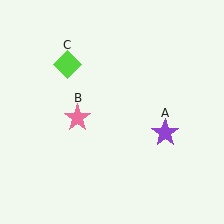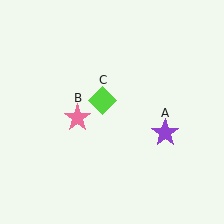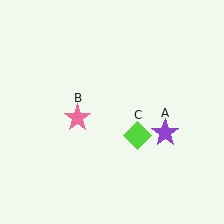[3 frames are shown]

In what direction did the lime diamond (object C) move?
The lime diamond (object C) moved down and to the right.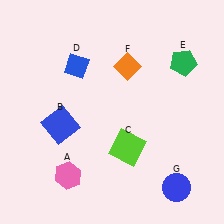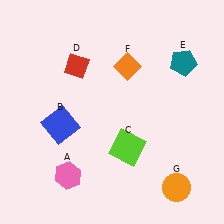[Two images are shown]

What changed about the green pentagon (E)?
In Image 1, E is green. In Image 2, it changed to teal.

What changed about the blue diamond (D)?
In Image 1, D is blue. In Image 2, it changed to red.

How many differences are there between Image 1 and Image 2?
There are 3 differences between the two images.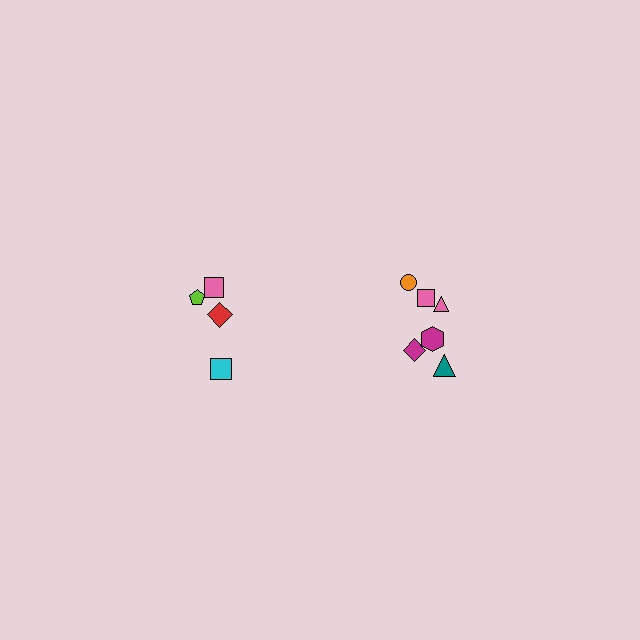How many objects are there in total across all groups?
There are 10 objects.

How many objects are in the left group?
There are 4 objects.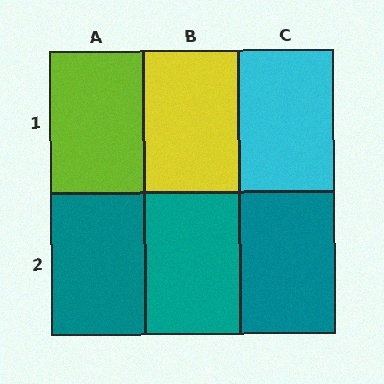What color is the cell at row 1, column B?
Yellow.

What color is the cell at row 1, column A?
Lime.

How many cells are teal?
3 cells are teal.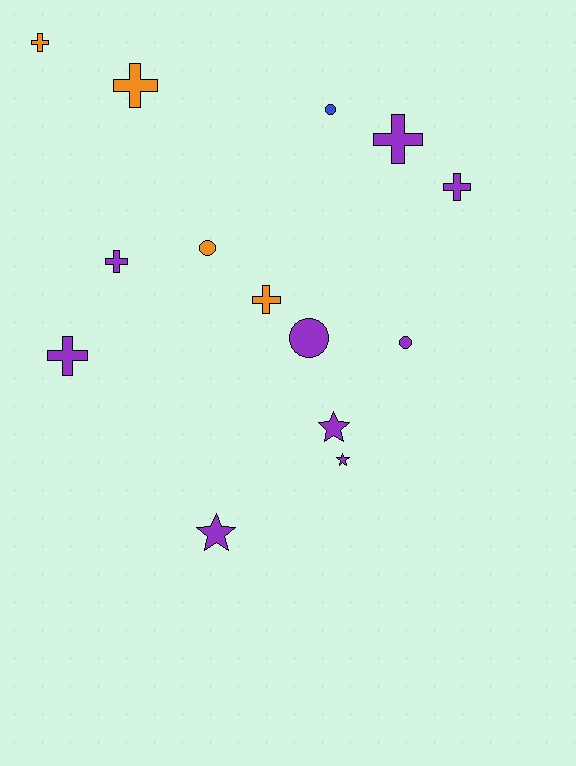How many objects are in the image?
There are 14 objects.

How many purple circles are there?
There are 2 purple circles.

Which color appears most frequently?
Purple, with 9 objects.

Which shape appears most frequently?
Cross, with 7 objects.